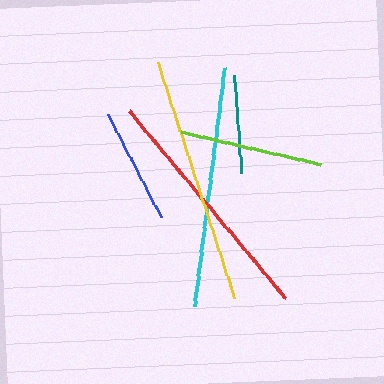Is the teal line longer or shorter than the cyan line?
The cyan line is longer than the teal line.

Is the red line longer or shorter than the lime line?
The red line is longer than the lime line.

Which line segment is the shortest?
The teal line is the shortest at approximately 97 pixels.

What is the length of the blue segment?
The blue segment is approximately 116 pixels long.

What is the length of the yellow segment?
The yellow segment is approximately 247 pixels long.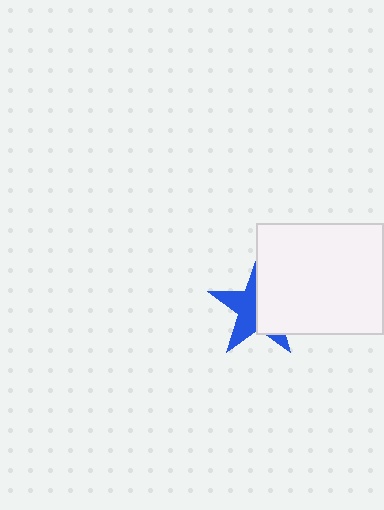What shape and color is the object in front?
The object in front is a white rectangle.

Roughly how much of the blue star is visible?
About half of it is visible (roughly 48%).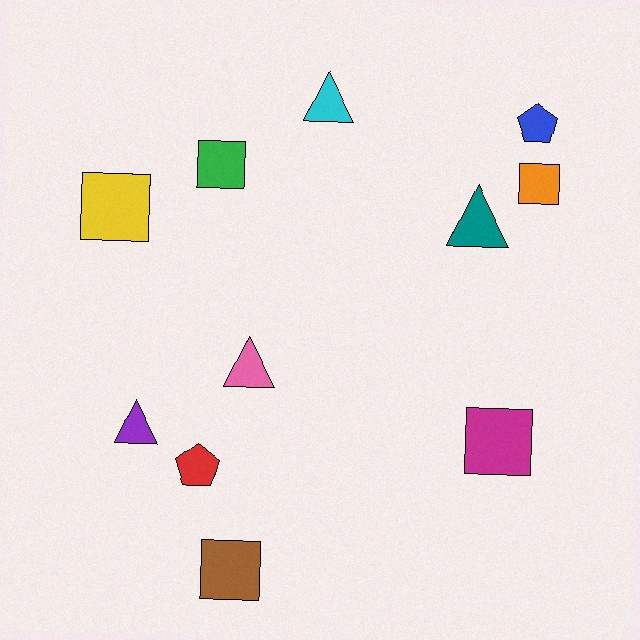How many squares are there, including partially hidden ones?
There are 5 squares.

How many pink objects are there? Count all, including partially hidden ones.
There is 1 pink object.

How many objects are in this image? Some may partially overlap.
There are 11 objects.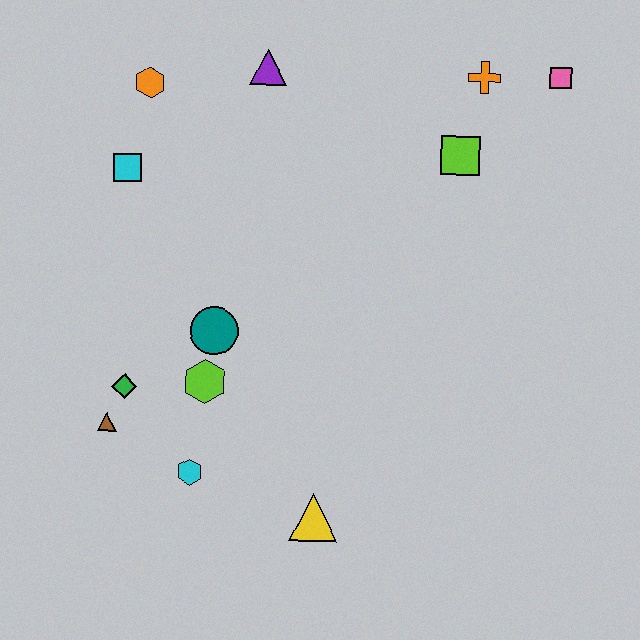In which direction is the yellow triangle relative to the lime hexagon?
The yellow triangle is below the lime hexagon.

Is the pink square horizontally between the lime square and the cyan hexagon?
No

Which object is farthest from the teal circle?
The pink square is farthest from the teal circle.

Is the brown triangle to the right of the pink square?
No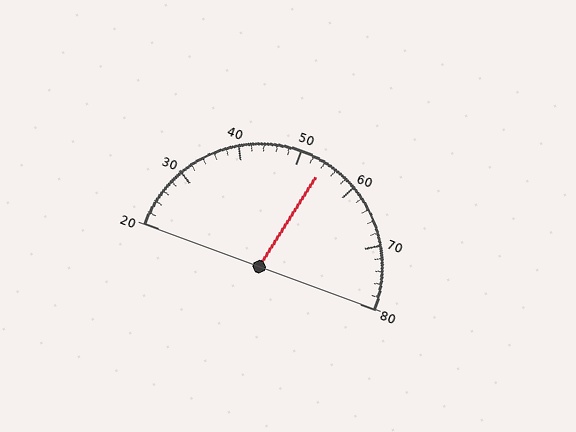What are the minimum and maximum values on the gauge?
The gauge ranges from 20 to 80.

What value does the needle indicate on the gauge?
The needle indicates approximately 54.